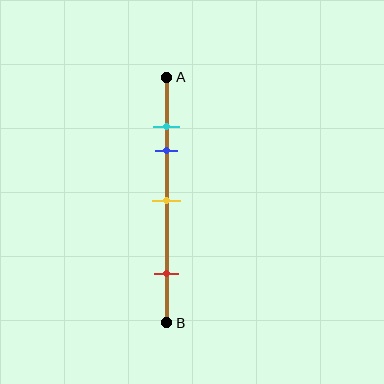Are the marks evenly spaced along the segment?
No, the marks are not evenly spaced.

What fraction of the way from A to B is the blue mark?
The blue mark is approximately 30% (0.3) of the way from A to B.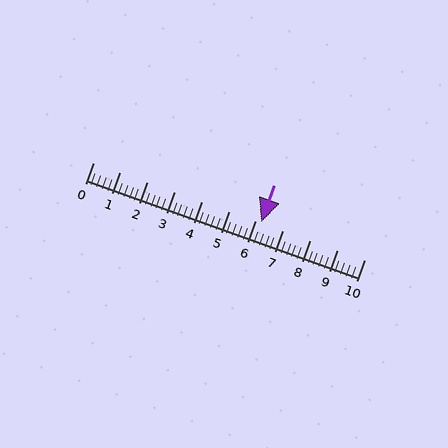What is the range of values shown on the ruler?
The ruler shows values from 0 to 10.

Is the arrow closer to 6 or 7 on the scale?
The arrow is closer to 6.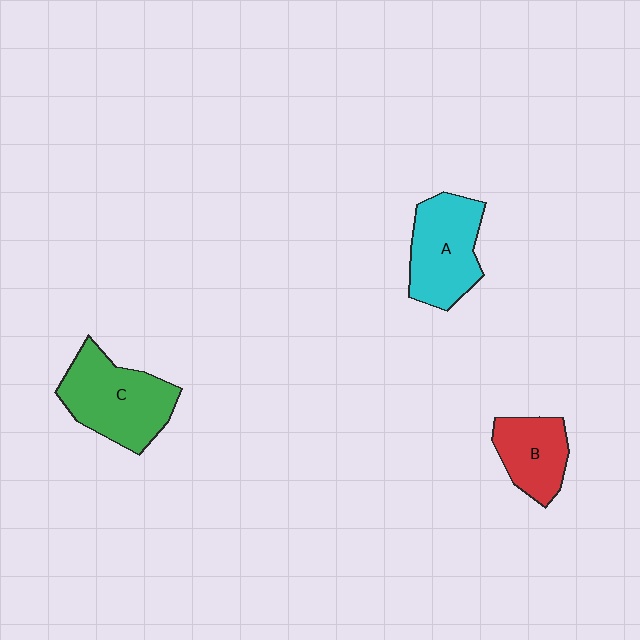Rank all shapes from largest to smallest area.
From largest to smallest: C (green), A (cyan), B (red).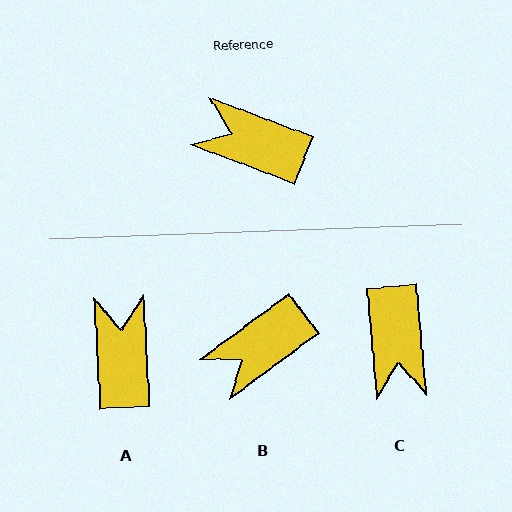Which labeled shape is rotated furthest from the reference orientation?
C, about 116 degrees away.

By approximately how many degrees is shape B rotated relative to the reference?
Approximately 57 degrees counter-clockwise.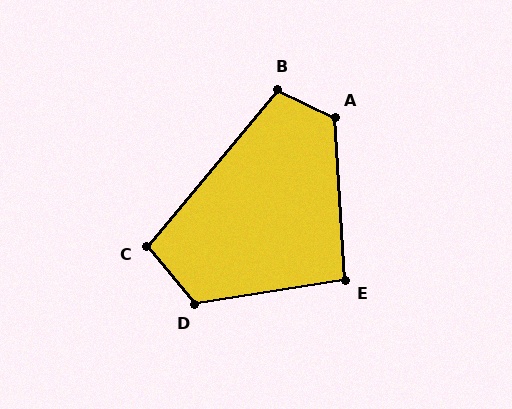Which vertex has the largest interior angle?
D, at approximately 121 degrees.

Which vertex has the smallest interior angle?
E, at approximately 95 degrees.